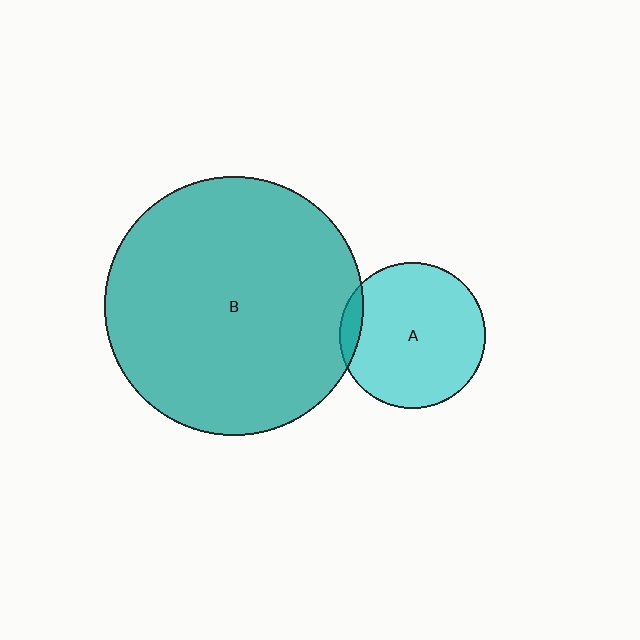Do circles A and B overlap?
Yes.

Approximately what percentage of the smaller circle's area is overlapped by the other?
Approximately 5%.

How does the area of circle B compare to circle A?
Approximately 3.1 times.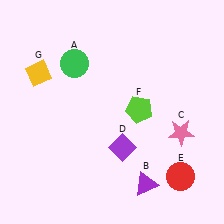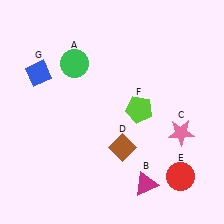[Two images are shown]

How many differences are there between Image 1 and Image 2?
There are 3 differences between the two images.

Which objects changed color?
B changed from purple to magenta. D changed from purple to brown. G changed from yellow to blue.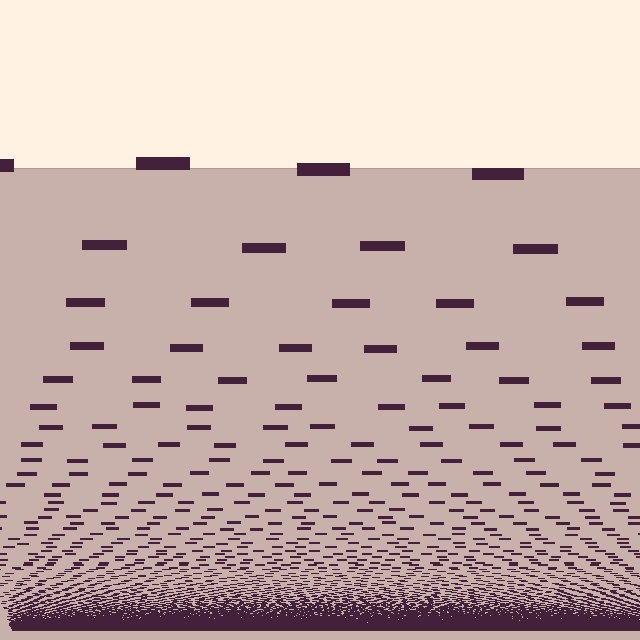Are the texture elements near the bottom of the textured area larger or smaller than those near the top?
Smaller. The gradient is inverted — elements near the bottom are smaller and denser.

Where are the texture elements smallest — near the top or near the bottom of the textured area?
Near the bottom.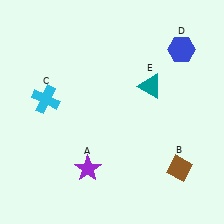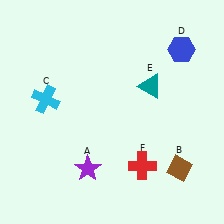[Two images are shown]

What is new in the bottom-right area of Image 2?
A red cross (F) was added in the bottom-right area of Image 2.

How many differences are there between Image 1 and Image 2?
There is 1 difference between the two images.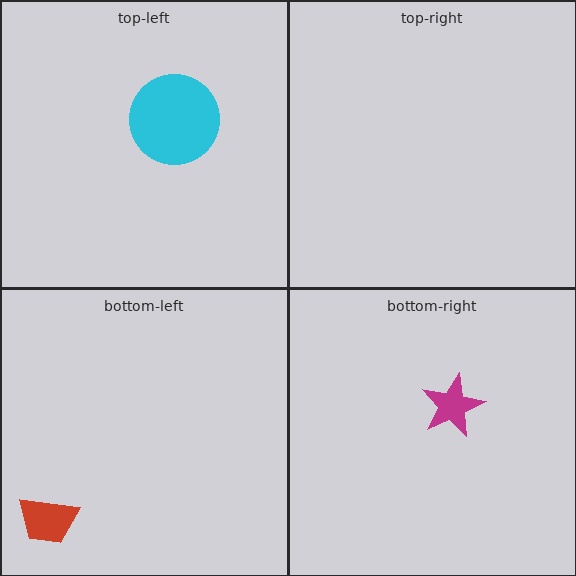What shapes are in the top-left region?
The cyan circle.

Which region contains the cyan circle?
The top-left region.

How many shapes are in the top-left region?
1.